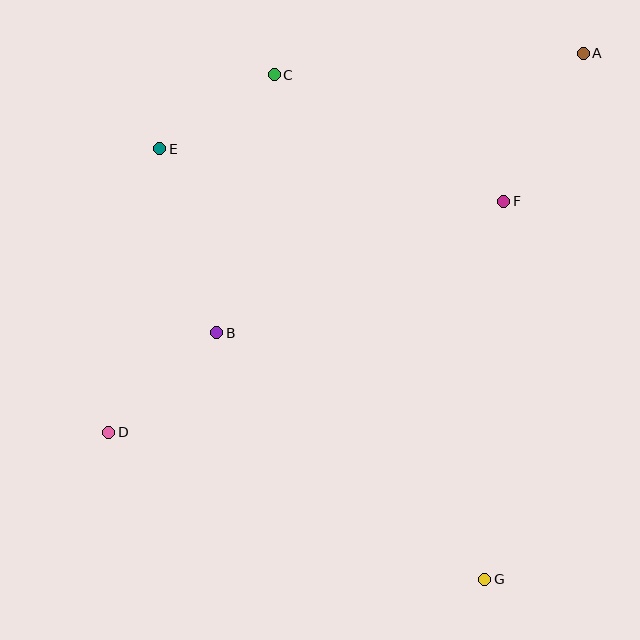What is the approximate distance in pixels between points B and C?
The distance between B and C is approximately 264 pixels.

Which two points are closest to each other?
Points C and E are closest to each other.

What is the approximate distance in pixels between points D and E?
The distance between D and E is approximately 288 pixels.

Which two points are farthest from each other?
Points A and D are farthest from each other.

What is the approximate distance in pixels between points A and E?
The distance between A and E is approximately 434 pixels.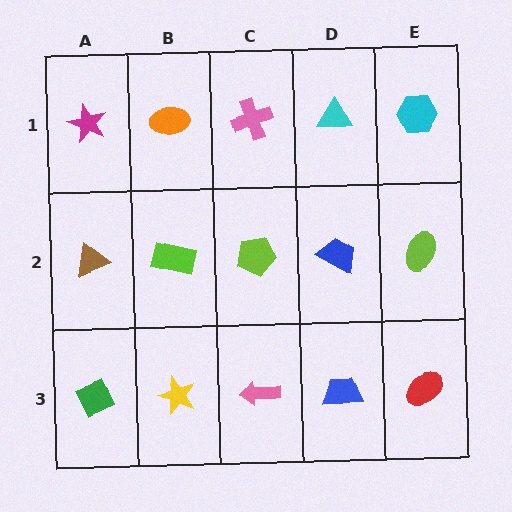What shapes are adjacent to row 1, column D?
A blue trapezoid (row 2, column D), a pink cross (row 1, column C), a cyan hexagon (row 1, column E).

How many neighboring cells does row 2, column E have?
3.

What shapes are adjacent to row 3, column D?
A blue trapezoid (row 2, column D), a pink arrow (row 3, column C), a red ellipse (row 3, column E).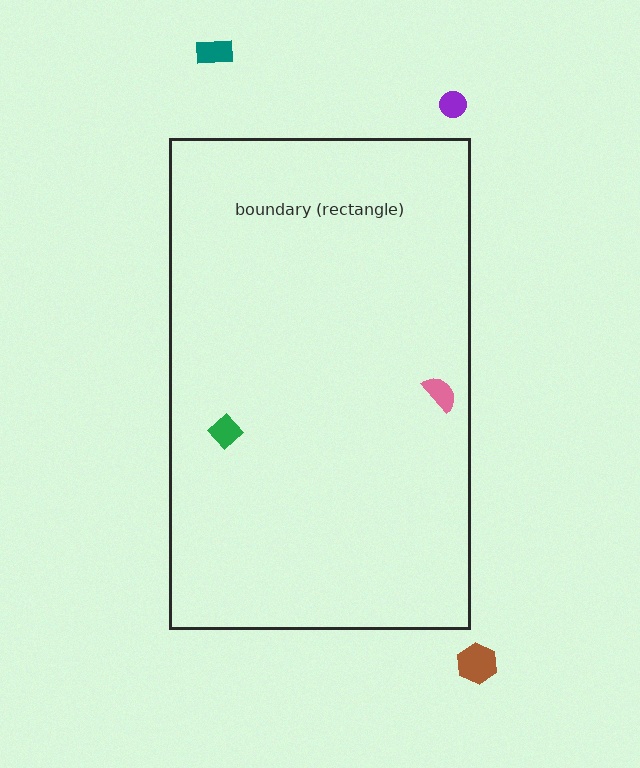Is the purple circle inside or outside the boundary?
Outside.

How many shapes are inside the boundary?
2 inside, 3 outside.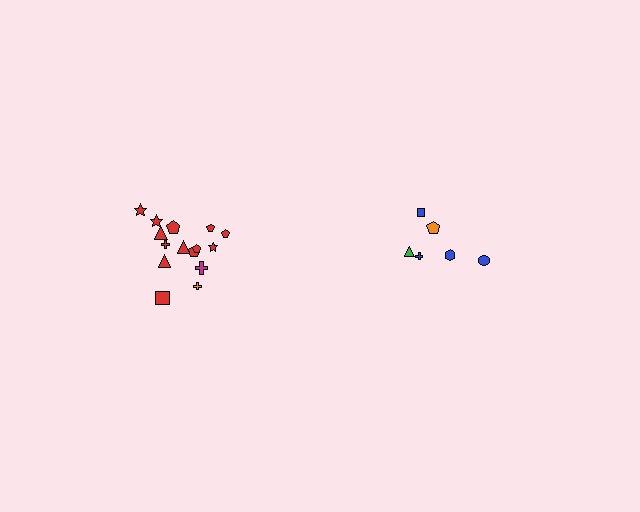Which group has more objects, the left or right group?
The left group.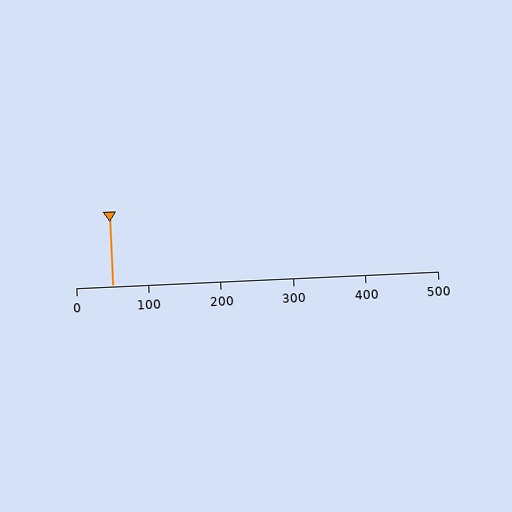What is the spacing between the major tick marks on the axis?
The major ticks are spaced 100 apart.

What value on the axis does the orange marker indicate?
The marker indicates approximately 50.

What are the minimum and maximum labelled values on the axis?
The axis runs from 0 to 500.